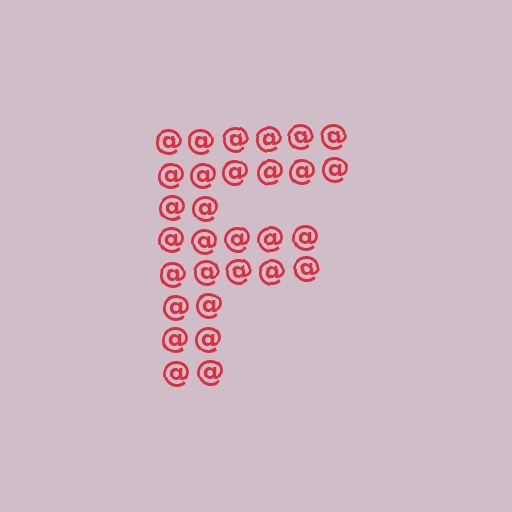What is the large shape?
The large shape is the letter F.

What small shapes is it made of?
It is made of small at signs.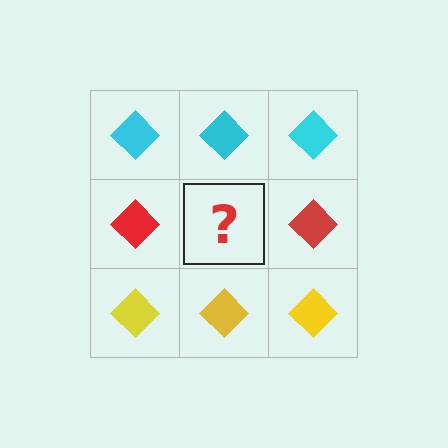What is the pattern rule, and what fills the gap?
The rule is that each row has a consistent color. The gap should be filled with a red diamond.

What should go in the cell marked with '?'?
The missing cell should contain a red diamond.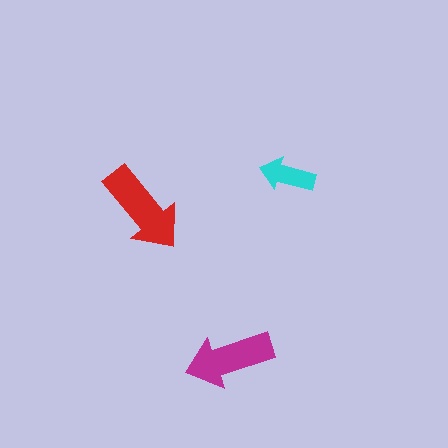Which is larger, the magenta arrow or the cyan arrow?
The magenta one.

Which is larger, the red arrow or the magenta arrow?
The red one.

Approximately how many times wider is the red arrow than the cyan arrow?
About 1.5 times wider.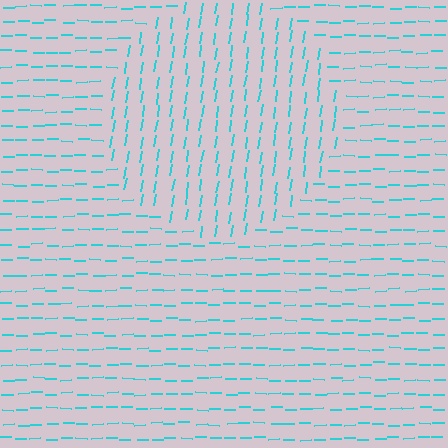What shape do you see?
I see a circle.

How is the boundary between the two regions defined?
The boundary is defined purely by a change in line orientation (approximately 80 degrees difference). All lines are the same color and thickness.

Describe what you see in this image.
The image is filled with small cyan line segments. A circle region in the image has lines oriented differently from the surrounding lines, creating a visible texture boundary.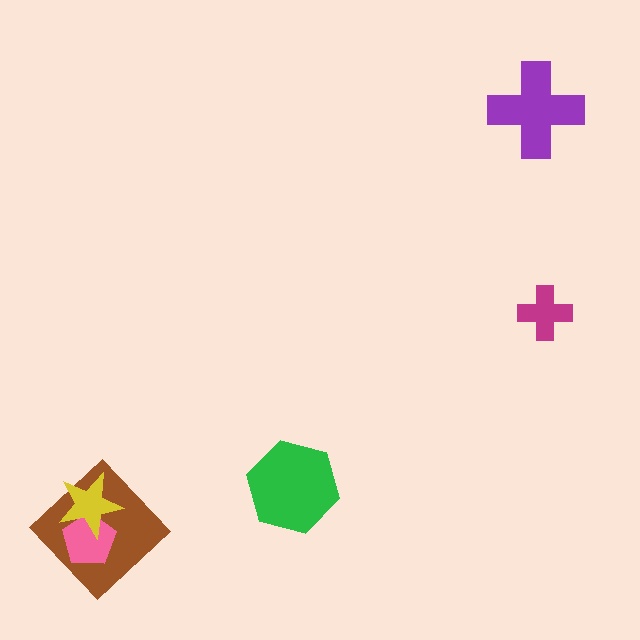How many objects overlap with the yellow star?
2 objects overlap with the yellow star.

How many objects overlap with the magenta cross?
0 objects overlap with the magenta cross.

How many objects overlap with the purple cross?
0 objects overlap with the purple cross.